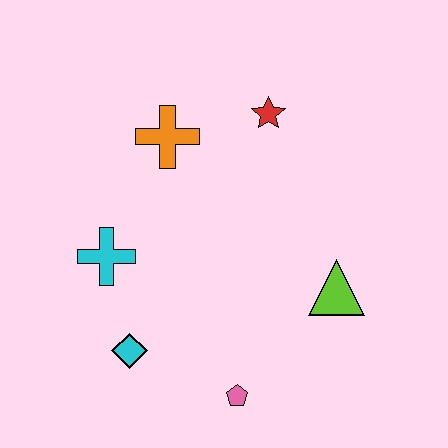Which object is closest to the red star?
The orange cross is closest to the red star.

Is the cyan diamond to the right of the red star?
No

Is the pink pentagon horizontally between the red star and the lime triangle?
No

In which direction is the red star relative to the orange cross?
The red star is to the right of the orange cross.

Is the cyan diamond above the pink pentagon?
Yes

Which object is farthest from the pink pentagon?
The red star is farthest from the pink pentagon.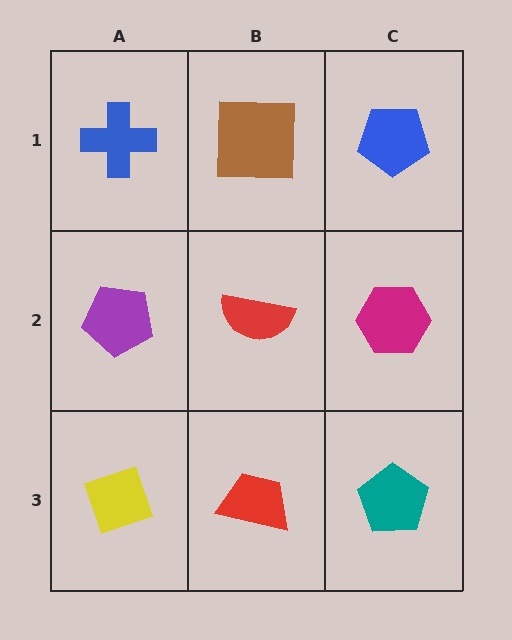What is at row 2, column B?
A red semicircle.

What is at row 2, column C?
A magenta hexagon.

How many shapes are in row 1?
3 shapes.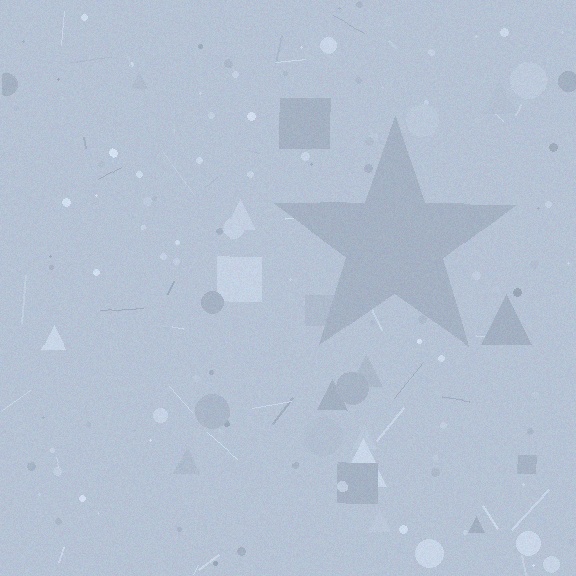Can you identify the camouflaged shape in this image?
The camouflaged shape is a star.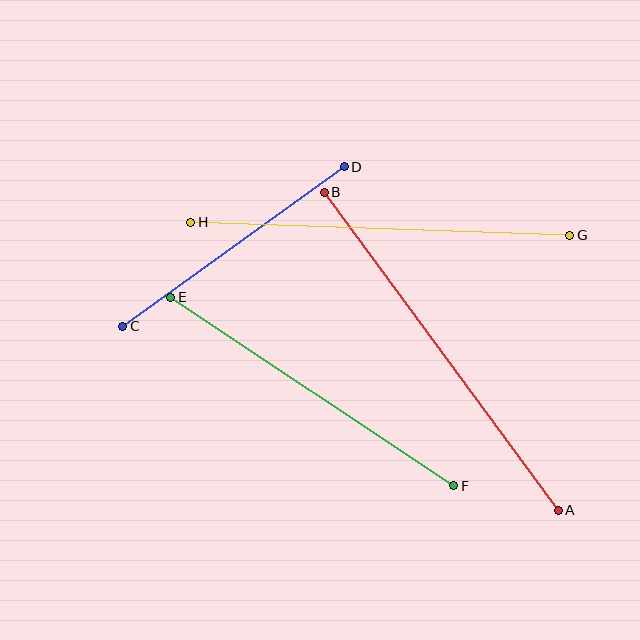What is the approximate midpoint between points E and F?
The midpoint is at approximately (312, 391) pixels.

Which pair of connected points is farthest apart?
Points A and B are farthest apart.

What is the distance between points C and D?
The distance is approximately 273 pixels.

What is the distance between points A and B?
The distance is approximately 395 pixels.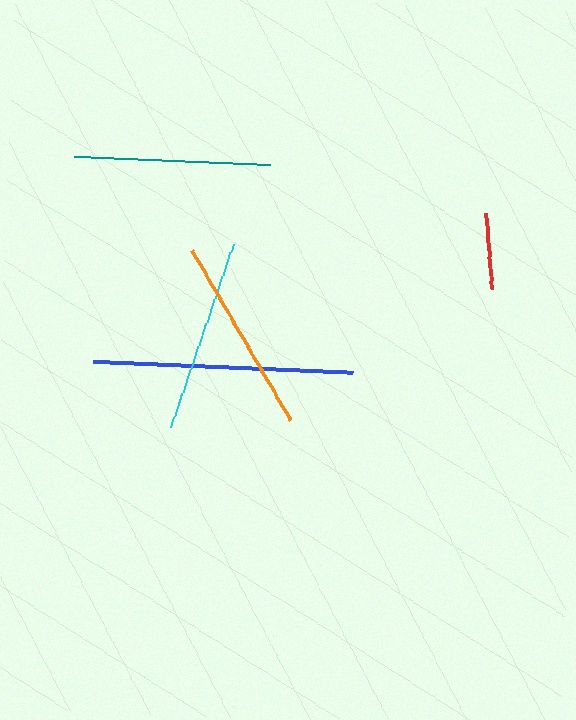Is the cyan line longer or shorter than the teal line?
The teal line is longer than the cyan line.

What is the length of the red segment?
The red segment is approximately 75 pixels long.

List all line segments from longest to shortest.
From longest to shortest: blue, orange, teal, cyan, red.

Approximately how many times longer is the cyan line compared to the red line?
The cyan line is approximately 2.6 times the length of the red line.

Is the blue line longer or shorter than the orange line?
The blue line is longer than the orange line.